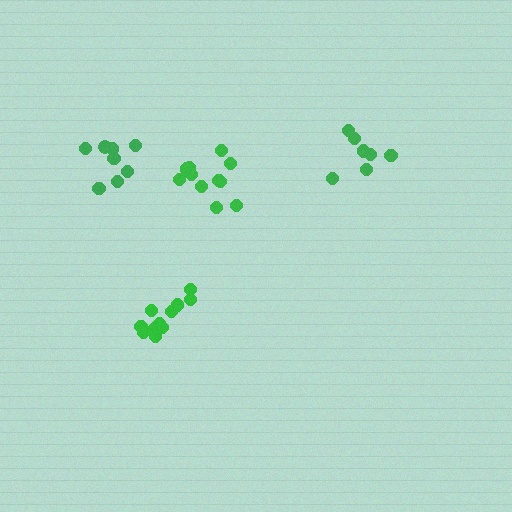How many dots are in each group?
Group 1: 8 dots, Group 2: 11 dots, Group 3: 7 dots, Group 4: 11 dots (37 total).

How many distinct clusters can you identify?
There are 4 distinct clusters.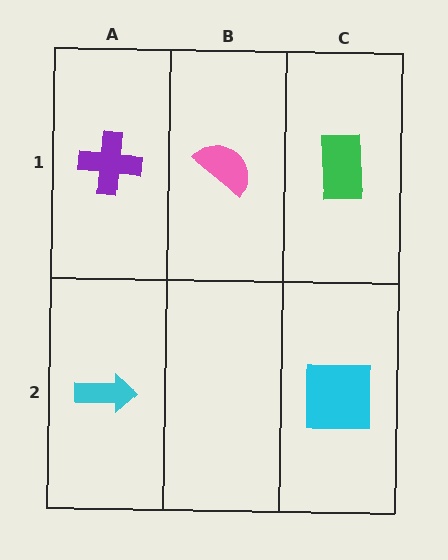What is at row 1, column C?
A green rectangle.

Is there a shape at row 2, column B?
No, that cell is empty.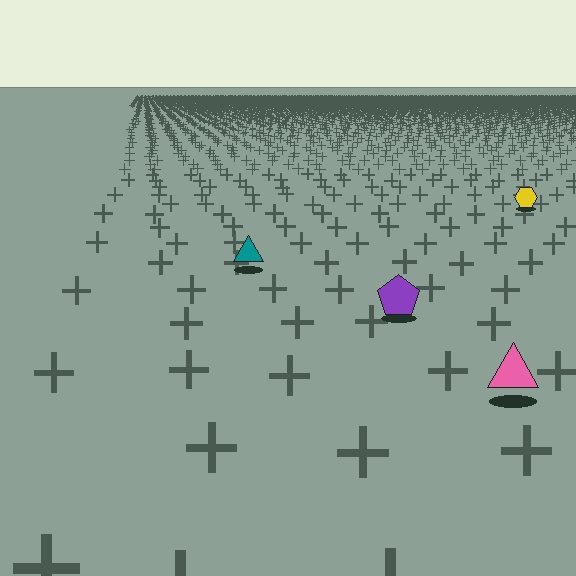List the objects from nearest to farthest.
From nearest to farthest: the pink triangle, the purple pentagon, the teal triangle, the yellow hexagon.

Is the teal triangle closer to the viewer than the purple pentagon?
No. The purple pentagon is closer — you can tell from the texture gradient: the ground texture is coarser near it.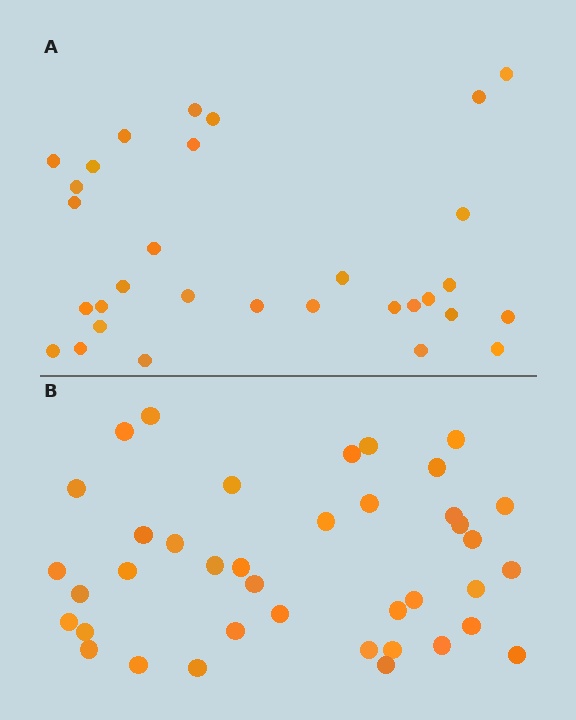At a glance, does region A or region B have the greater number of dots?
Region B (the bottom region) has more dots.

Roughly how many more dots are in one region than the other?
Region B has roughly 8 or so more dots than region A.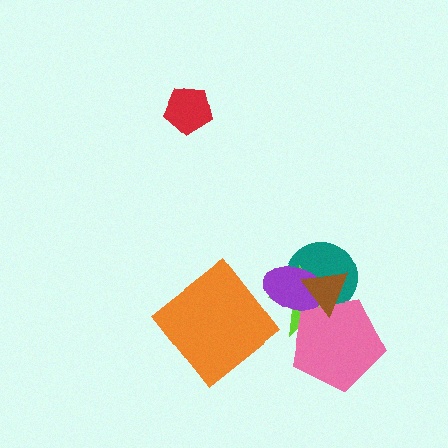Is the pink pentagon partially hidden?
Yes, it is partially covered by another shape.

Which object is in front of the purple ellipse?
The brown triangle is in front of the purple ellipse.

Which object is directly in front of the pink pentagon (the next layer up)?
The purple ellipse is directly in front of the pink pentagon.